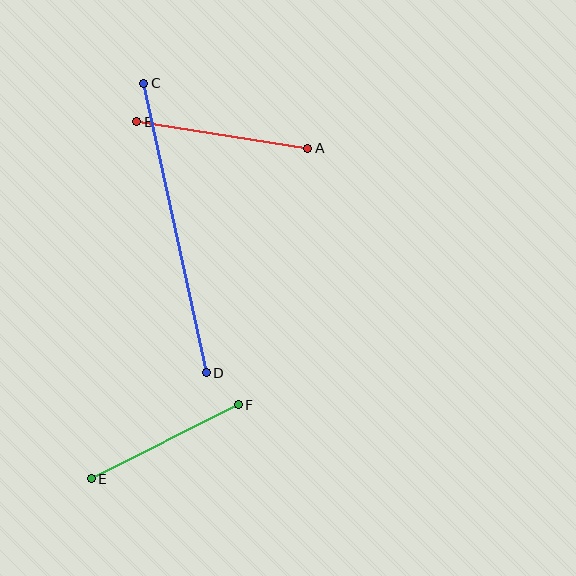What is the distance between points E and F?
The distance is approximately 165 pixels.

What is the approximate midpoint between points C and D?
The midpoint is at approximately (175, 228) pixels.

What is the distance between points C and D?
The distance is approximately 296 pixels.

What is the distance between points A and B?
The distance is approximately 173 pixels.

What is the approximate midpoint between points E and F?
The midpoint is at approximately (165, 442) pixels.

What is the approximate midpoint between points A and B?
The midpoint is at approximately (222, 135) pixels.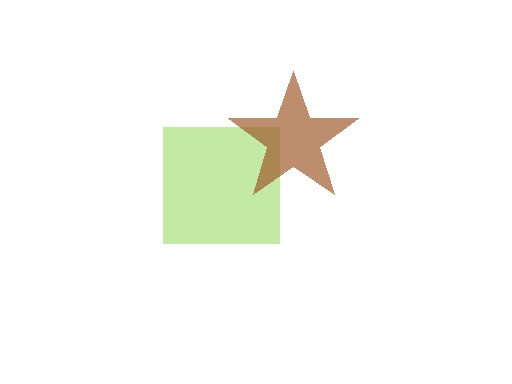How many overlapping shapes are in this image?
There are 2 overlapping shapes in the image.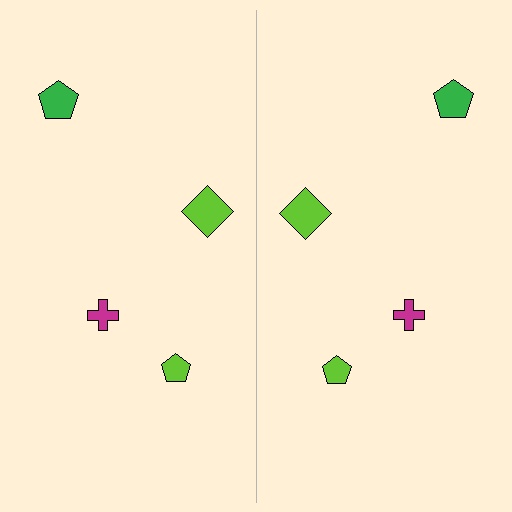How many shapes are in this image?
There are 8 shapes in this image.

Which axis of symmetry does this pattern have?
The pattern has a vertical axis of symmetry running through the center of the image.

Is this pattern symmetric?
Yes, this pattern has bilateral (reflection) symmetry.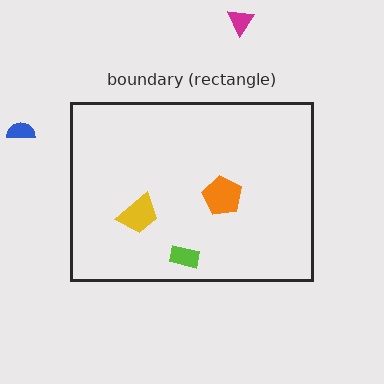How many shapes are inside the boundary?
3 inside, 2 outside.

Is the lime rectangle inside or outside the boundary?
Inside.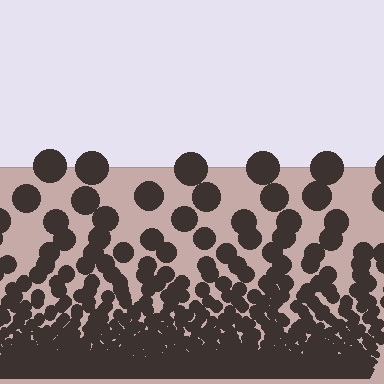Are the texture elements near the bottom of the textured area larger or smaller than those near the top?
Smaller. The gradient is inverted — elements near the bottom are smaller and denser.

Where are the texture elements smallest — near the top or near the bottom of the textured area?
Near the bottom.